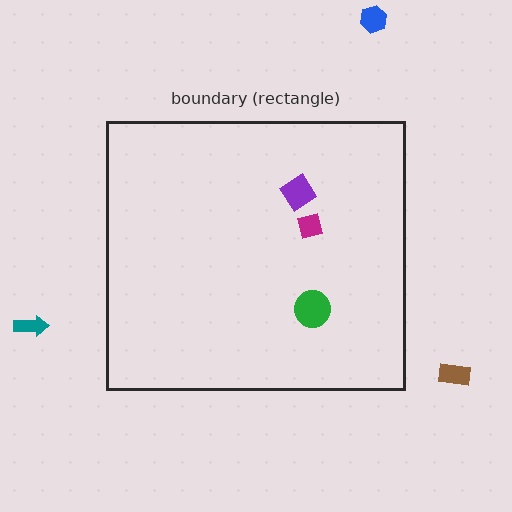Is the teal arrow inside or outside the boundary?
Outside.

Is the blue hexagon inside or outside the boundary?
Outside.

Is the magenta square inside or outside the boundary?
Inside.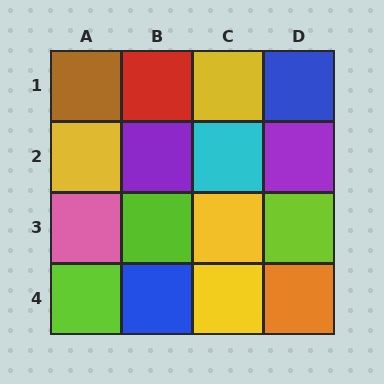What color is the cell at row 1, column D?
Blue.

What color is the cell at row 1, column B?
Red.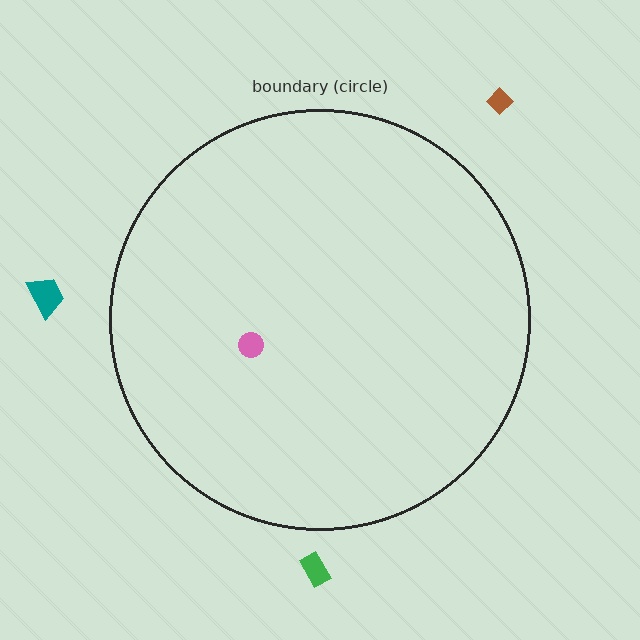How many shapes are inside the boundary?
1 inside, 3 outside.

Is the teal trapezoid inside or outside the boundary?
Outside.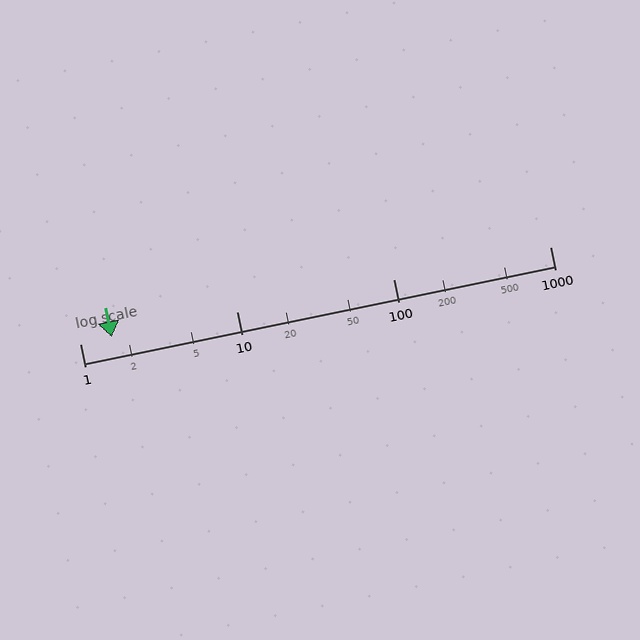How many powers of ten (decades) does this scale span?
The scale spans 3 decades, from 1 to 1000.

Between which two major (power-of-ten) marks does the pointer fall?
The pointer is between 1 and 10.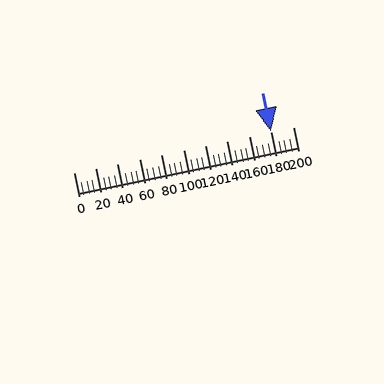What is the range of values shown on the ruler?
The ruler shows values from 0 to 200.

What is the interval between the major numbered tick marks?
The major tick marks are spaced 20 units apart.